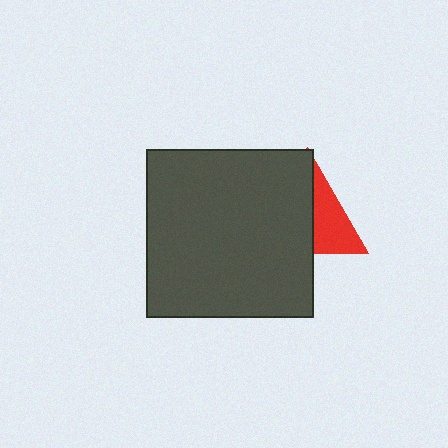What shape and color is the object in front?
The object in front is a dark gray square.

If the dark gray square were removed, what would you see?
You would see the complete red triangle.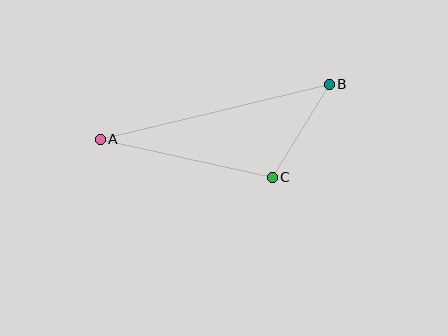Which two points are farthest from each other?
Points A and B are farthest from each other.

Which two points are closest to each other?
Points B and C are closest to each other.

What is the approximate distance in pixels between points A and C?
The distance between A and C is approximately 176 pixels.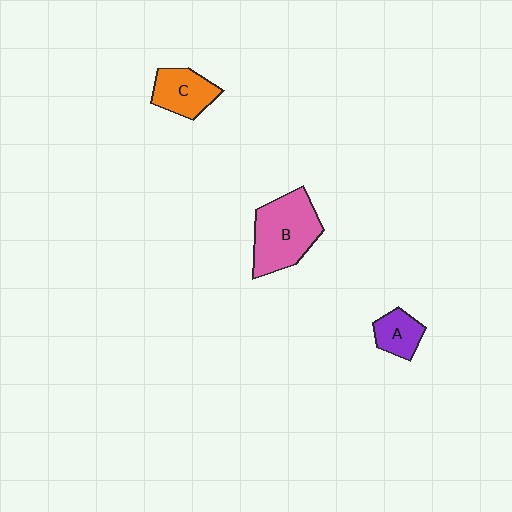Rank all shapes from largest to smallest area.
From largest to smallest: B (pink), C (orange), A (purple).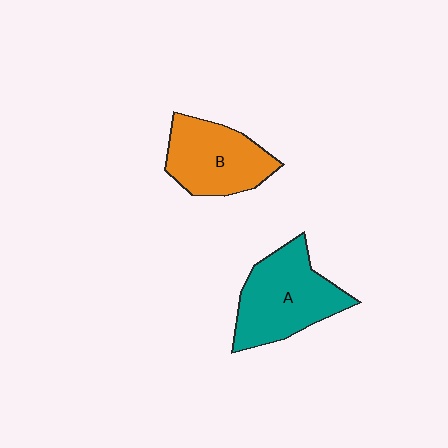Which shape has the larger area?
Shape A (teal).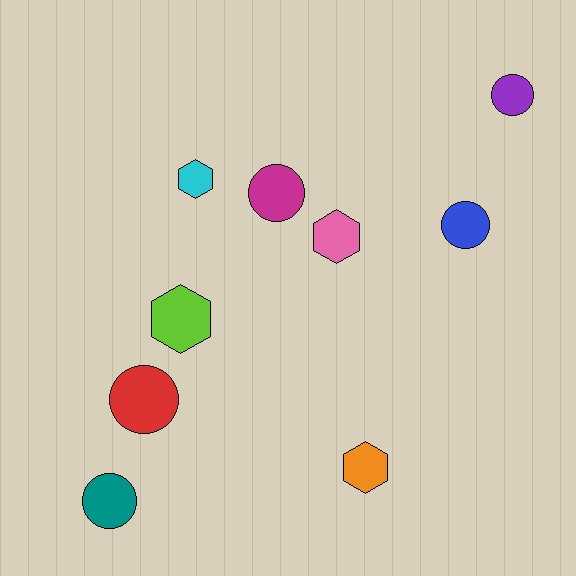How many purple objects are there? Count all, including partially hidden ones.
There is 1 purple object.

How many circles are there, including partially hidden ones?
There are 5 circles.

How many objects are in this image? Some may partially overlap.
There are 9 objects.